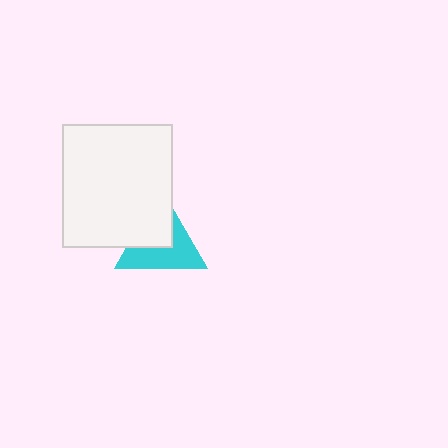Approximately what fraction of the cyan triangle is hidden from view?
Roughly 43% of the cyan triangle is hidden behind the white rectangle.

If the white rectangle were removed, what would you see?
You would see the complete cyan triangle.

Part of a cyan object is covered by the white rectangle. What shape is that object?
It is a triangle.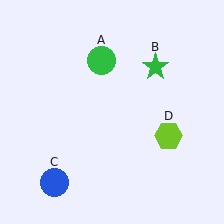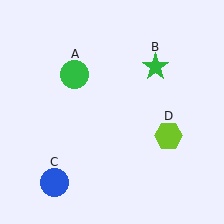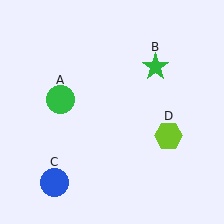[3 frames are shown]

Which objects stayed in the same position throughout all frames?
Green star (object B) and blue circle (object C) and lime hexagon (object D) remained stationary.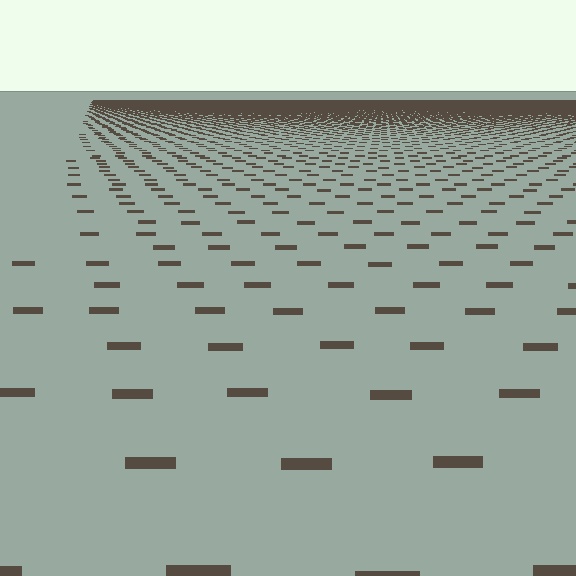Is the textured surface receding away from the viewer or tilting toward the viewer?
The surface is receding away from the viewer. Texture elements get smaller and denser toward the top.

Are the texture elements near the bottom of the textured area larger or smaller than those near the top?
Larger. Near the bottom, elements are closer to the viewer and appear at a bigger on-screen size.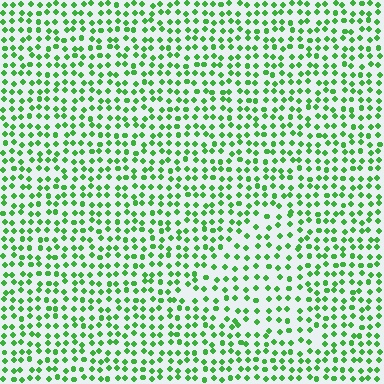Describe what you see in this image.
The image contains small green elements arranged at two different densities. A triangle-shaped region is visible where the elements are less densely packed than the surrounding area.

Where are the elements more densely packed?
The elements are more densely packed outside the triangle boundary.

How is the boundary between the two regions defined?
The boundary is defined by a change in element density (approximately 1.5x ratio). All elements are the same color, size, and shape.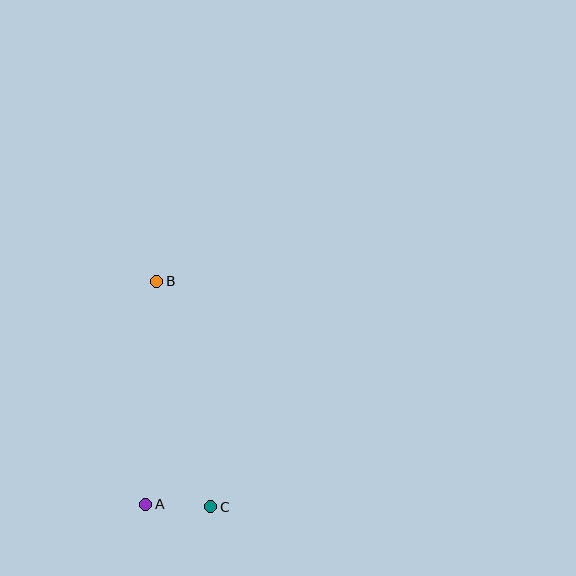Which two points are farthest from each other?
Points B and C are farthest from each other.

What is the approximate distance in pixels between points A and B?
The distance between A and B is approximately 223 pixels.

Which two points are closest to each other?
Points A and C are closest to each other.